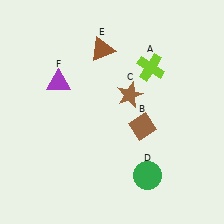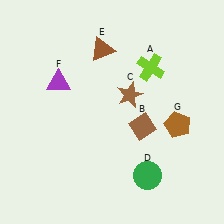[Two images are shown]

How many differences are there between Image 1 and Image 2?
There is 1 difference between the two images.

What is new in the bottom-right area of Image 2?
A brown pentagon (G) was added in the bottom-right area of Image 2.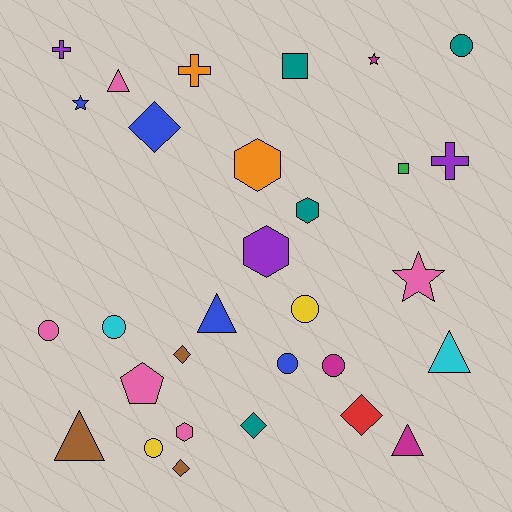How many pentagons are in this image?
There is 1 pentagon.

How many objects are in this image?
There are 30 objects.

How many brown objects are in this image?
There are 3 brown objects.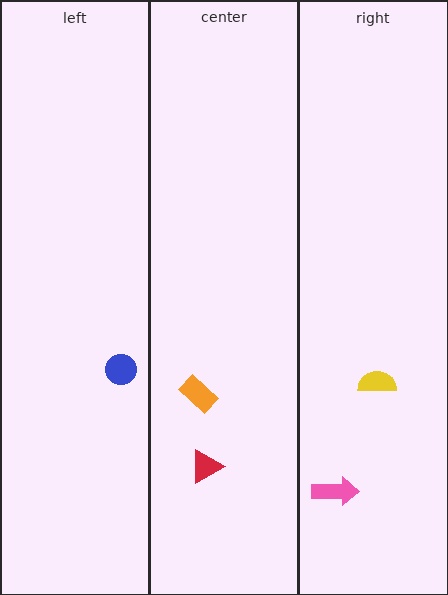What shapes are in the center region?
The orange rectangle, the red triangle.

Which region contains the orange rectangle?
The center region.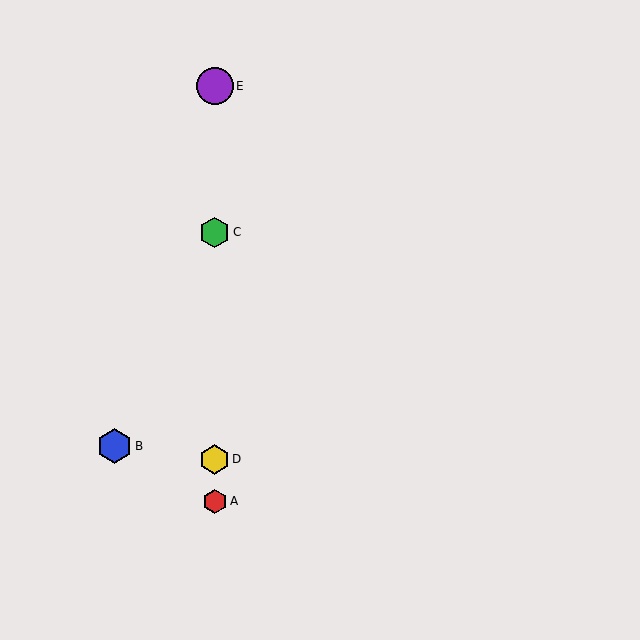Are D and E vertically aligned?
Yes, both are at x≈215.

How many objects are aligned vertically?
4 objects (A, C, D, E) are aligned vertically.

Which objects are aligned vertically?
Objects A, C, D, E are aligned vertically.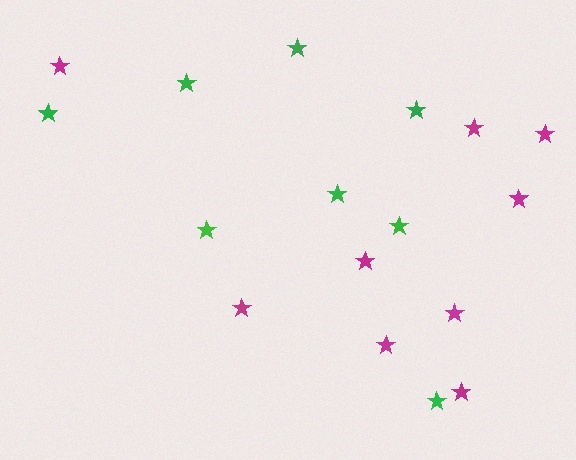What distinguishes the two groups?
There are 2 groups: one group of green stars (8) and one group of magenta stars (9).